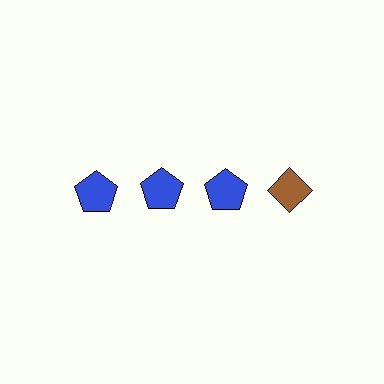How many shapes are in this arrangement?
There are 4 shapes arranged in a grid pattern.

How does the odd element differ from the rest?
It differs in both color (brown instead of blue) and shape (diamond instead of pentagon).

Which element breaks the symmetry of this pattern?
The brown diamond in the top row, second from right column breaks the symmetry. All other shapes are blue pentagons.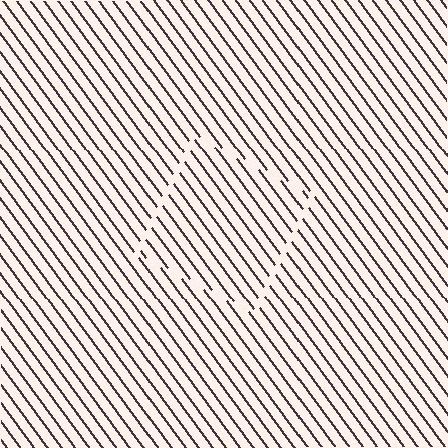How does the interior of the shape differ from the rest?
The interior of the shape contains the same grating, shifted by half a period — the contour is defined by the phase discontinuity where line-ends from the inner and outer gratings abut.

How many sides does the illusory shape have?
4 sides — the line-ends trace a square.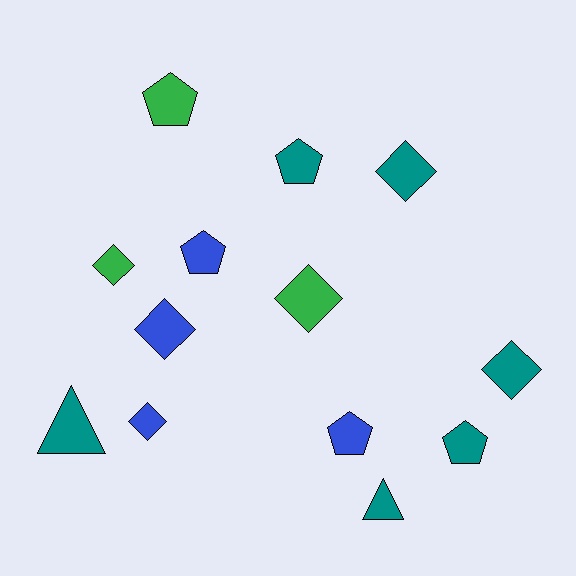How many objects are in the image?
There are 13 objects.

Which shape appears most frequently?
Diamond, with 6 objects.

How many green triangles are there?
There are no green triangles.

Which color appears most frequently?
Teal, with 6 objects.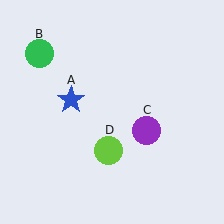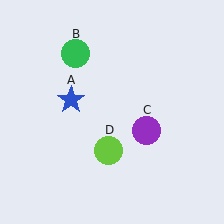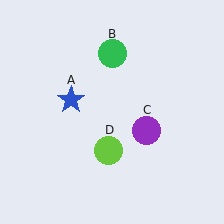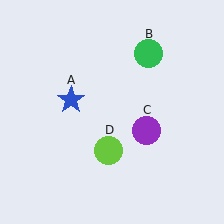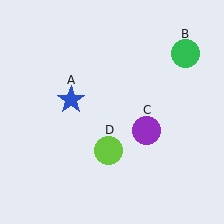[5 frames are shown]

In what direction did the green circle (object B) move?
The green circle (object B) moved right.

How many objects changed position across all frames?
1 object changed position: green circle (object B).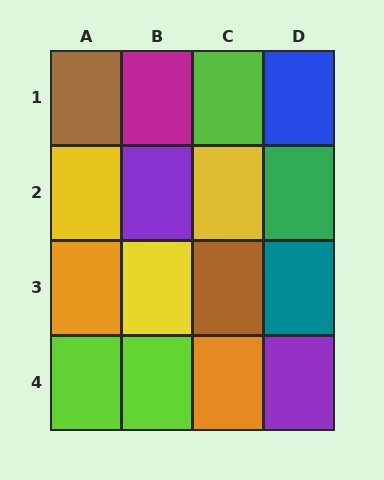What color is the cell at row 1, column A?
Brown.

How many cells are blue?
1 cell is blue.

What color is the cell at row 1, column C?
Lime.